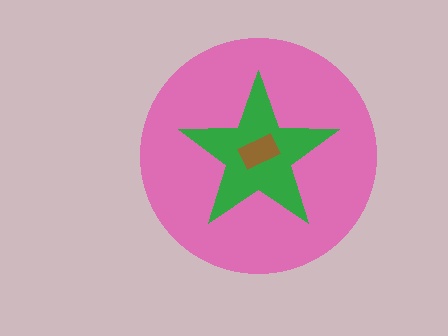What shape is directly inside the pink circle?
The green star.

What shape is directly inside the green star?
The brown rectangle.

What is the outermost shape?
The pink circle.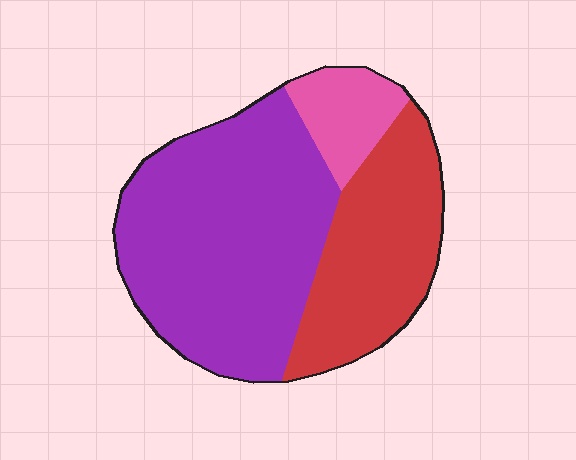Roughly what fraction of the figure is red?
Red covers 31% of the figure.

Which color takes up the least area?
Pink, at roughly 10%.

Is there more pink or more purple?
Purple.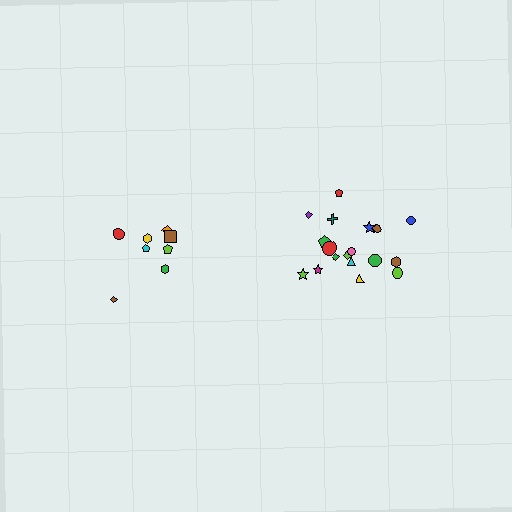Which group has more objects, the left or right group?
The right group.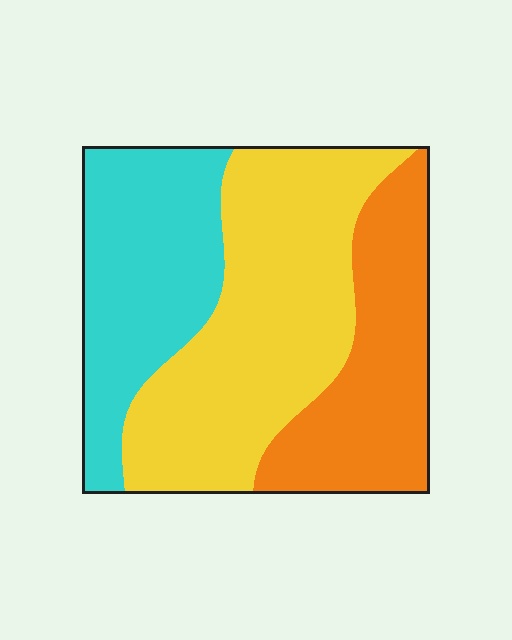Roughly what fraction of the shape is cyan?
Cyan covers roughly 30% of the shape.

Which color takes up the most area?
Yellow, at roughly 45%.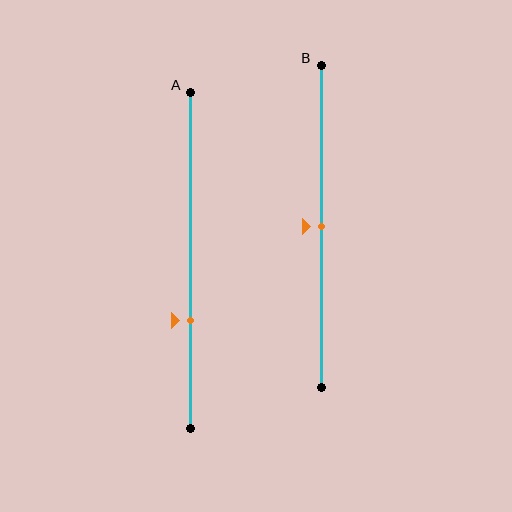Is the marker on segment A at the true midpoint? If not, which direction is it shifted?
No, the marker on segment A is shifted downward by about 18% of the segment length.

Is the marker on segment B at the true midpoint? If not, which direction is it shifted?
Yes, the marker on segment B is at the true midpoint.